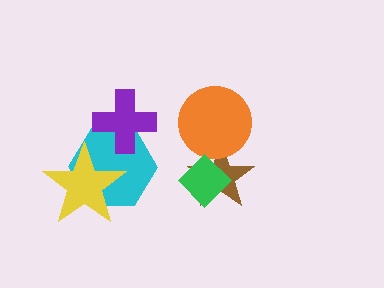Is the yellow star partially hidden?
No, no other shape covers it.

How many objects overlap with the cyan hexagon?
2 objects overlap with the cyan hexagon.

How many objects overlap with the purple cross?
1 object overlaps with the purple cross.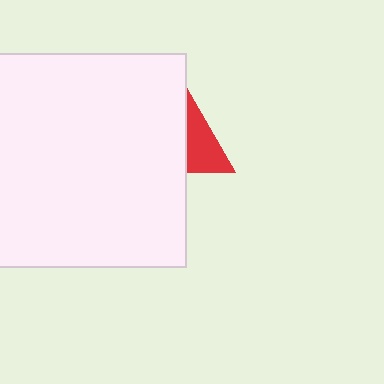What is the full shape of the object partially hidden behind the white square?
The partially hidden object is a red triangle.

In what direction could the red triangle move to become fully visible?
The red triangle could move right. That would shift it out from behind the white square entirely.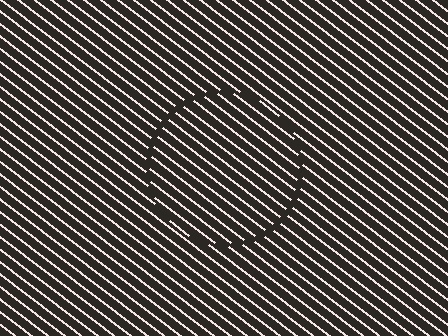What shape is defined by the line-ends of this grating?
An illusory circle. The interior of the shape contains the same grating, shifted by half a period — the contour is defined by the phase discontinuity where line-ends from the inner and outer gratings abut.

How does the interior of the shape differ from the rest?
The interior of the shape contains the same grating, shifted by half a period — the contour is defined by the phase discontinuity where line-ends from the inner and outer gratings abut.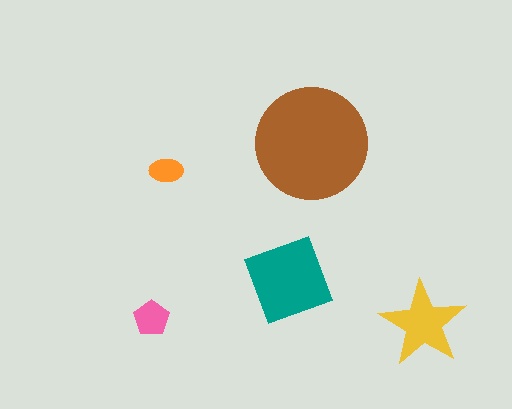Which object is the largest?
The brown circle.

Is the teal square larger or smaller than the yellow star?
Larger.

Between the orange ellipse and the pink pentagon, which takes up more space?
The pink pentagon.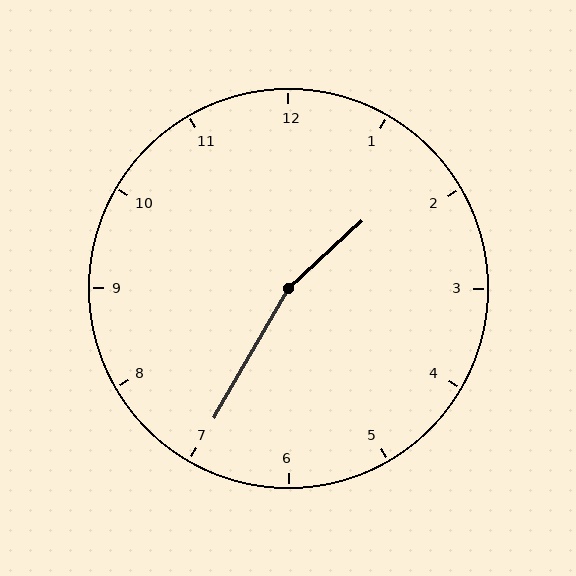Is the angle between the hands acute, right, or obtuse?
It is obtuse.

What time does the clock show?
1:35.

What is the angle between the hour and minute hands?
Approximately 162 degrees.